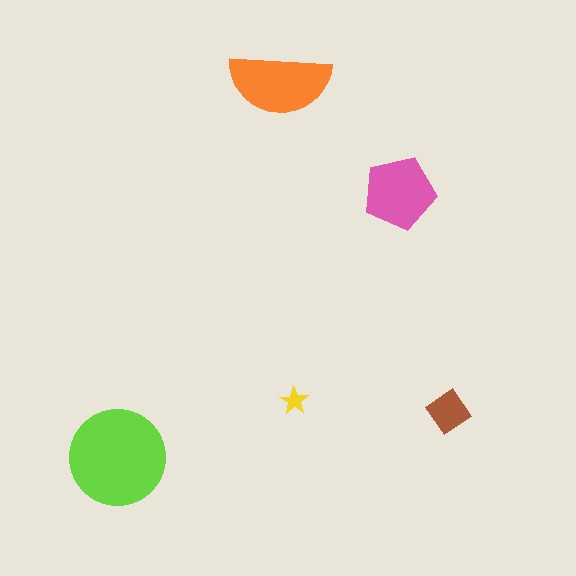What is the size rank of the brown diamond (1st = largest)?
4th.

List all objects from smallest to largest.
The yellow star, the brown diamond, the pink pentagon, the orange semicircle, the lime circle.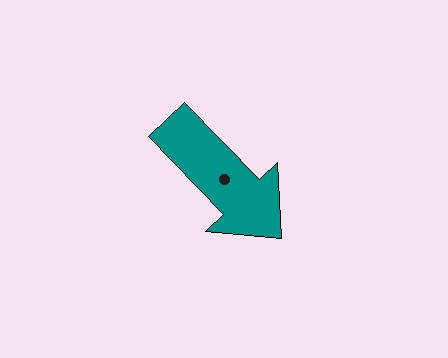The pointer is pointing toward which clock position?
Roughly 5 o'clock.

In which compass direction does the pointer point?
Southeast.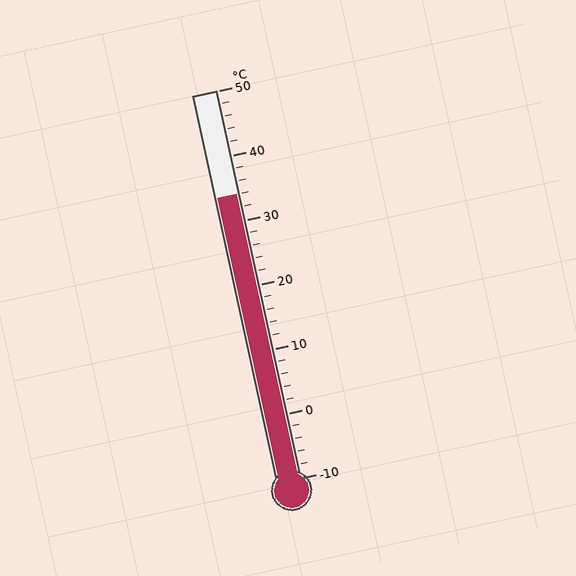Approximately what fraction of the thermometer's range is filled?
The thermometer is filled to approximately 75% of its range.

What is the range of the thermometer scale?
The thermometer scale ranges from -10°C to 50°C.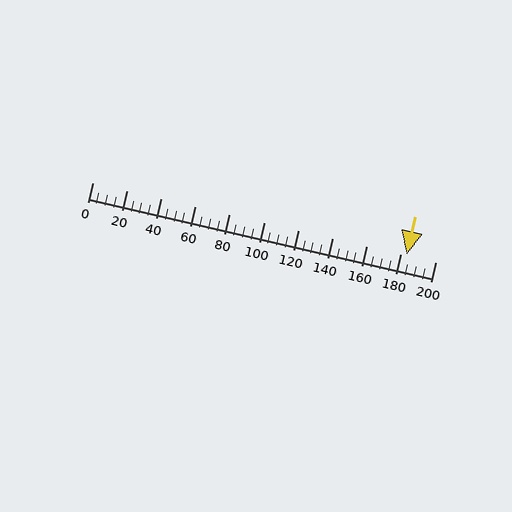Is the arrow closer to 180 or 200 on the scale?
The arrow is closer to 180.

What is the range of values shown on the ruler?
The ruler shows values from 0 to 200.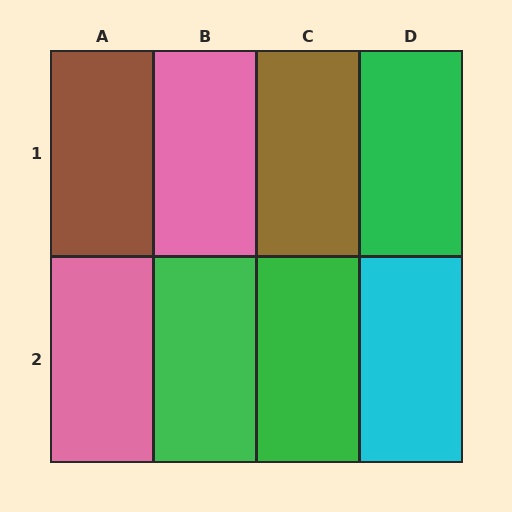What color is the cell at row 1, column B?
Pink.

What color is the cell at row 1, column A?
Brown.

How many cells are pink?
2 cells are pink.